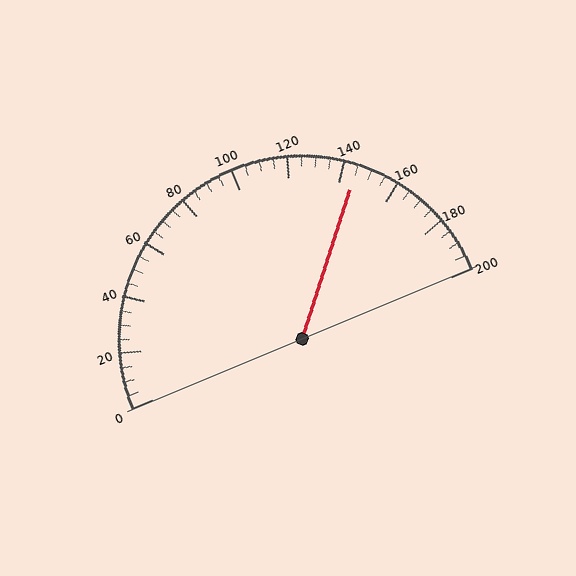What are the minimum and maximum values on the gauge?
The gauge ranges from 0 to 200.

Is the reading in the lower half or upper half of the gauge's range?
The reading is in the upper half of the range (0 to 200).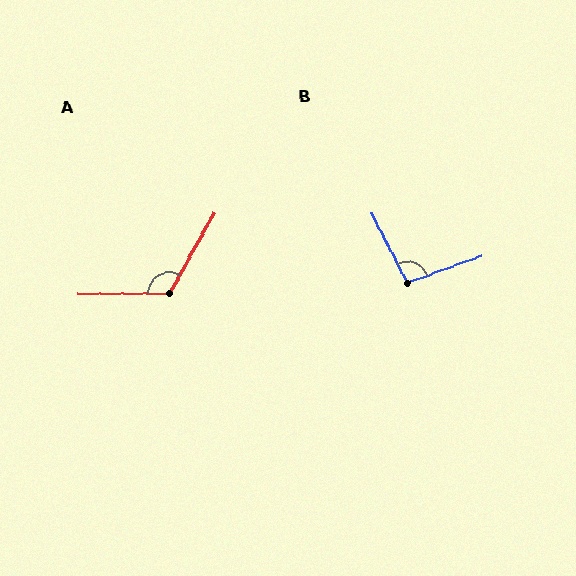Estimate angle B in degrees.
Approximately 97 degrees.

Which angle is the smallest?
B, at approximately 97 degrees.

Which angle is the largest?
A, at approximately 119 degrees.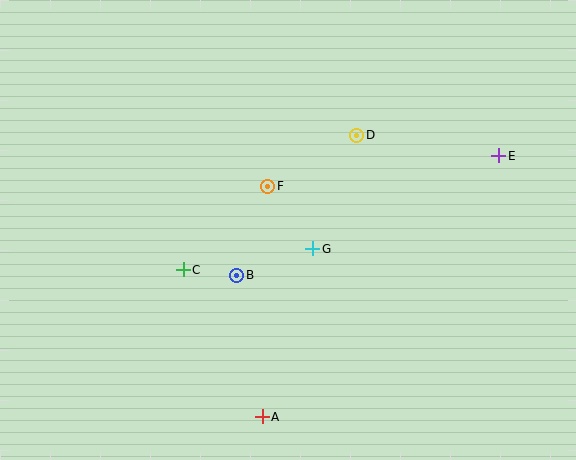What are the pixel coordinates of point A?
Point A is at (262, 417).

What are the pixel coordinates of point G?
Point G is at (313, 249).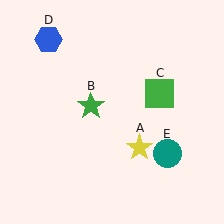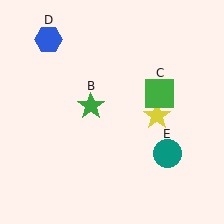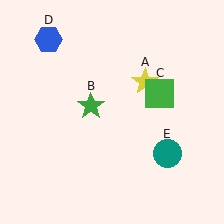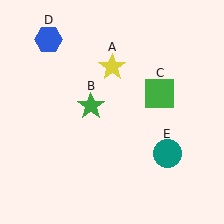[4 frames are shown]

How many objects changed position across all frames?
1 object changed position: yellow star (object A).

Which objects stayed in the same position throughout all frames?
Green star (object B) and green square (object C) and blue hexagon (object D) and teal circle (object E) remained stationary.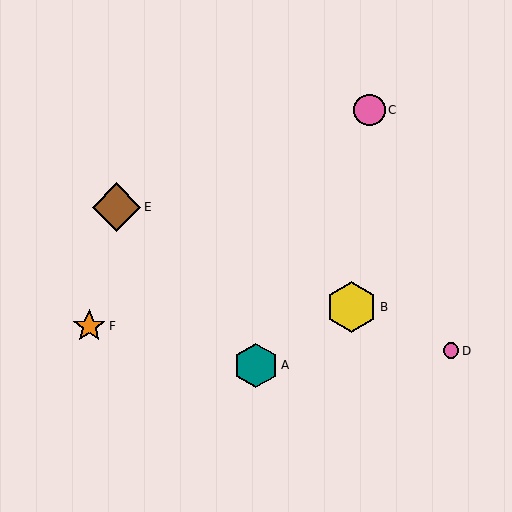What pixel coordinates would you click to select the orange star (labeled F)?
Click at (89, 326) to select the orange star F.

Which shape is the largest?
The yellow hexagon (labeled B) is the largest.